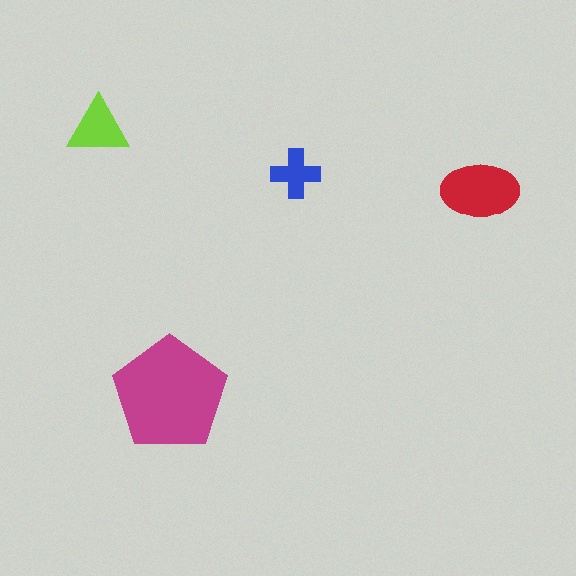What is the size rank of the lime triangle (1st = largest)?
3rd.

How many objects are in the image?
There are 4 objects in the image.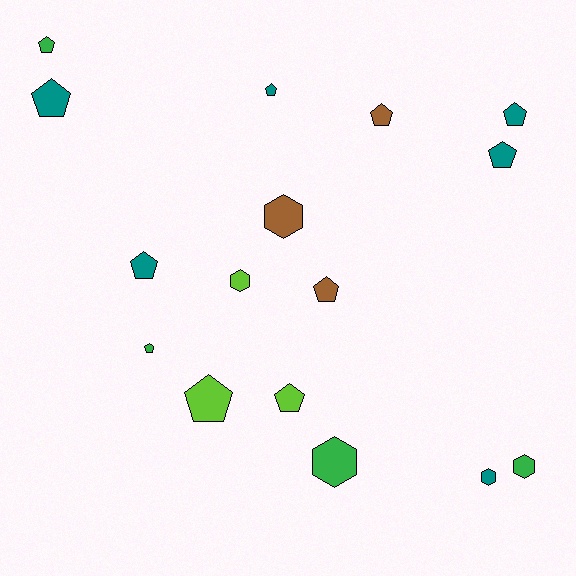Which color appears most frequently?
Teal, with 6 objects.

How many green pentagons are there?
There are 2 green pentagons.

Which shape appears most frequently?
Pentagon, with 11 objects.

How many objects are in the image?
There are 16 objects.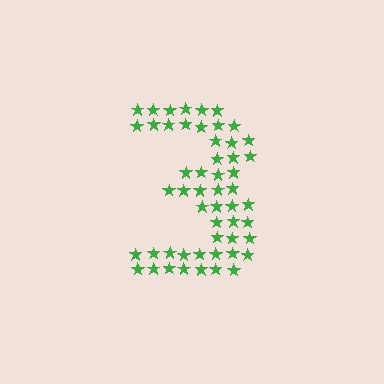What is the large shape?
The large shape is the digit 3.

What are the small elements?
The small elements are stars.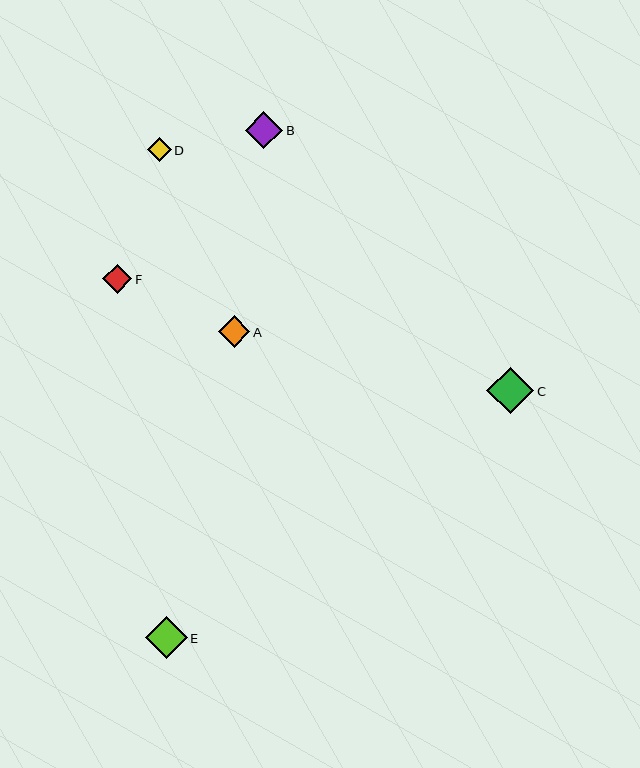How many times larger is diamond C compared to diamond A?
Diamond C is approximately 1.5 times the size of diamond A.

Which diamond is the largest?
Diamond C is the largest with a size of approximately 47 pixels.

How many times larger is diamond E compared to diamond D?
Diamond E is approximately 1.7 times the size of diamond D.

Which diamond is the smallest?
Diamond D is the smallest with a size of approximately 24 pixels.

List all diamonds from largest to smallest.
From largest to smallest: C, E, B, A, F, D.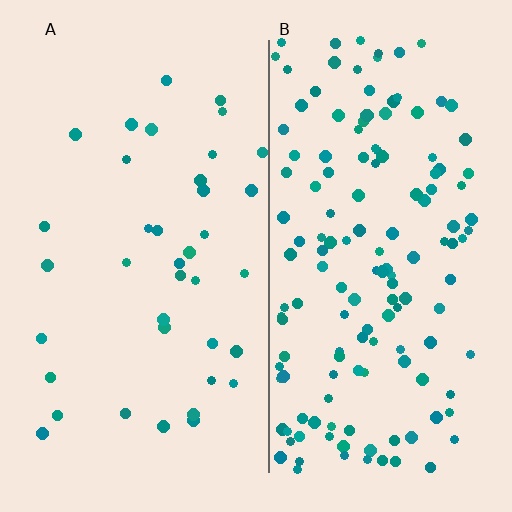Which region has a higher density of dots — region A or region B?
B (the right).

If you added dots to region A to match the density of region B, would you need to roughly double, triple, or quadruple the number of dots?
Approximately quadruple.